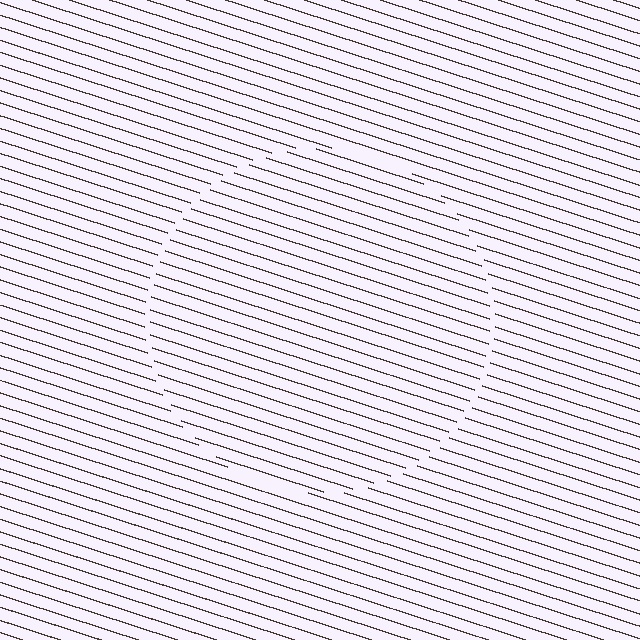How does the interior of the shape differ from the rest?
The interior of the shape contains the same grating, shifted by half a period — the contour is defined by the phase discontinuity where line-ends from the inner and outer gratings abut.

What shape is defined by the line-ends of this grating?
An illusory circle. The interior of the shape contains the same grating, shifted by half a period — the contour is defined by the phase discontinuity where line-ends from the inner and outer gratings abut.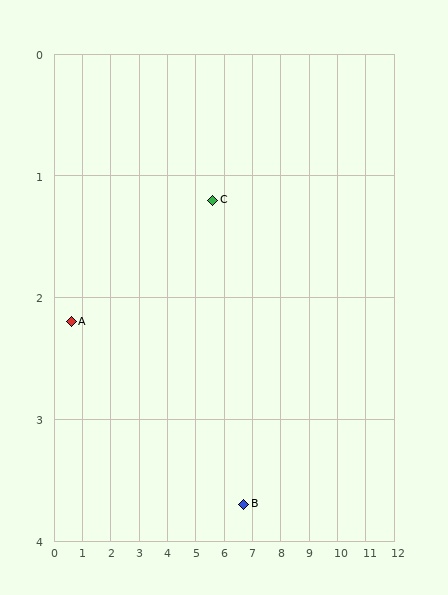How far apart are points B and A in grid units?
Points B and A are about 6.3 grid units apart.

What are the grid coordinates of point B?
Point B is at approximately (6.7, 3.7).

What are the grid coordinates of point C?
Point C is at approximately (5.6, 1.2).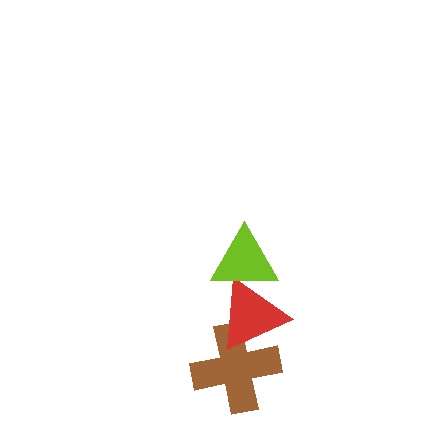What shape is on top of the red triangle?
The lime triangle is on top of the red triangle.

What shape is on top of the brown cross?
The red triangle is on top of the brown cross.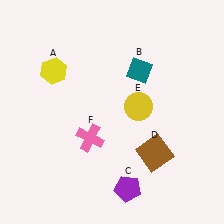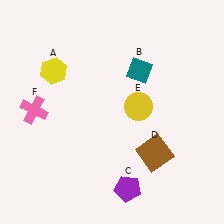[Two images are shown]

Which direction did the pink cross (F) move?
The pink cross (F) moved left.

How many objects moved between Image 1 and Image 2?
1 object moved between the two images.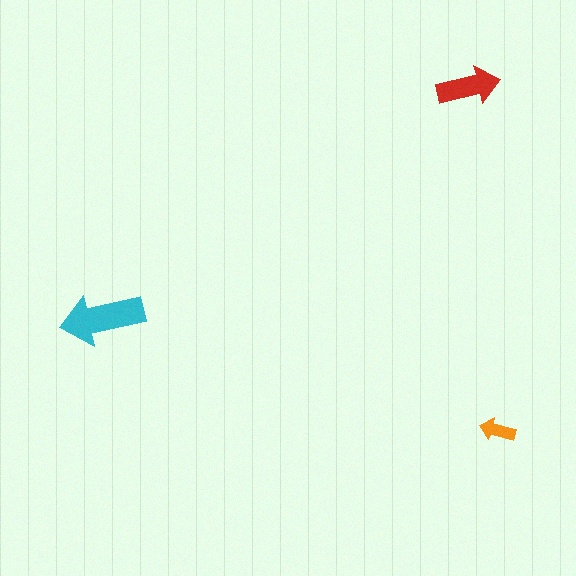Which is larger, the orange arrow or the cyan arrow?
The cyan one.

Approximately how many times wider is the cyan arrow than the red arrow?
About 1.5 times wider.